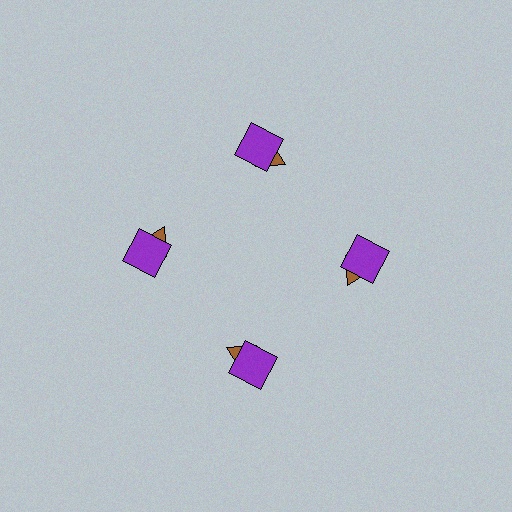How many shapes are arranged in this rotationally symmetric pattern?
There are 8 shapes, arranged in 4 groups of 2.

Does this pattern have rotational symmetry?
Yes, this pattern has 4-fold rotational symmetry. It looks the same after rotating 90 degrees around the center.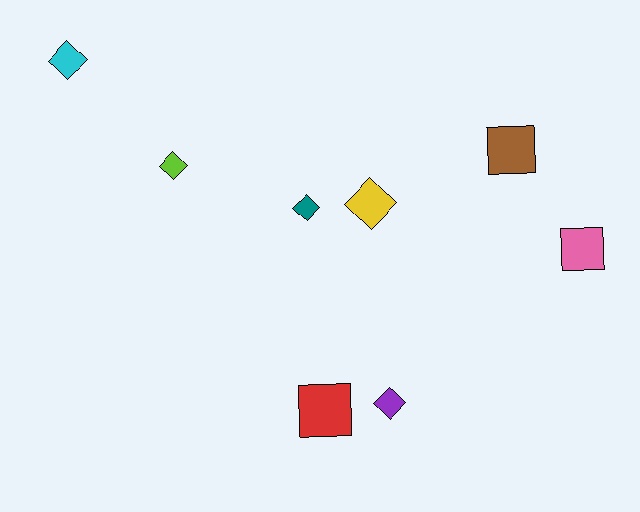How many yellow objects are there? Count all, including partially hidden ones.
There is 1 yellow object.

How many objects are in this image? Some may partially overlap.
There are 8 objects.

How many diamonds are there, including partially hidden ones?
There are 5 diamonds.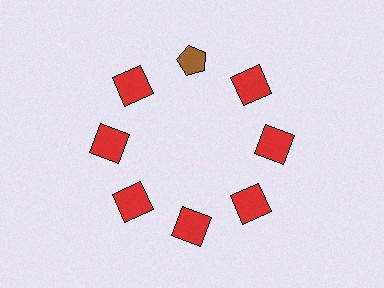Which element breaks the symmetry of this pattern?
The brown pentagon at roughly the 12 o'clock position breaks the symmetry. All other shapes are red squares.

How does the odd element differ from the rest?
It differs in both color (brown instead of red) and shape (pentagon instead of square).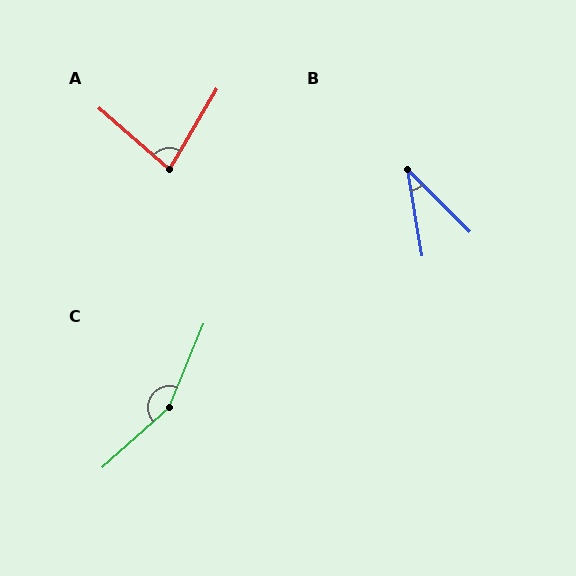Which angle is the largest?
C, at approximately 155 degrees.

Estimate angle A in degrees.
Approximately 79 degrees.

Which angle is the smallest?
B, at approximately 35 degrees.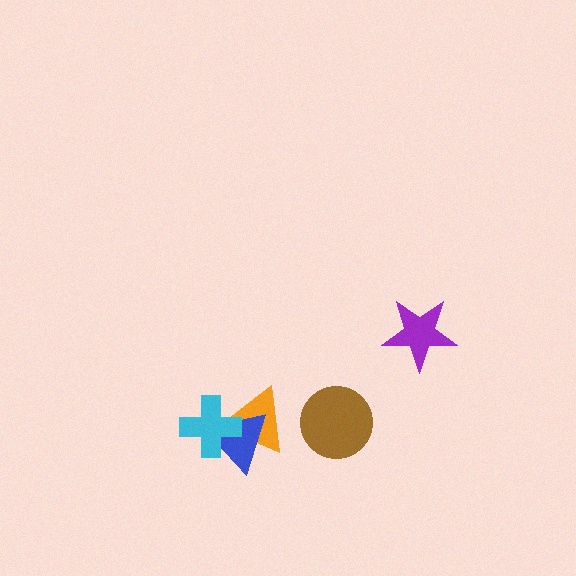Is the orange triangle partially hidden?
Yes, it is partially covered by another shape.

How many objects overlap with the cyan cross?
2 objects overlap with the cyan cross.